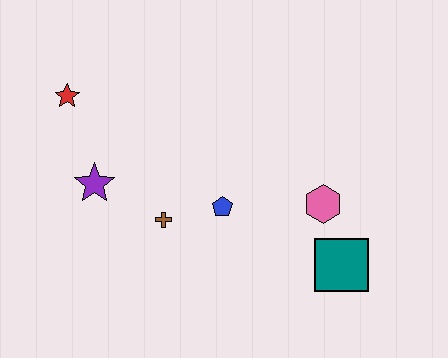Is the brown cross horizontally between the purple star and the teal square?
Yes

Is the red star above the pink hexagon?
Yes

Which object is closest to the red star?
The purple star is closest to the red star.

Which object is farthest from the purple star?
The teal square is farthest from the purple star.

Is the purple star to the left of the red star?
No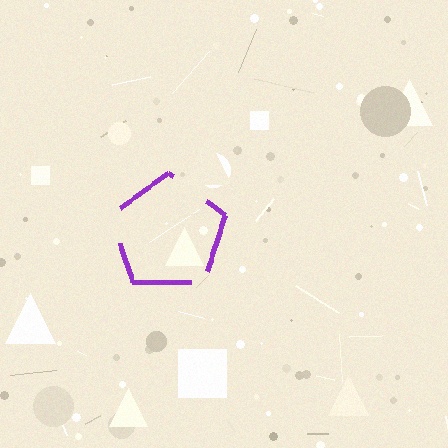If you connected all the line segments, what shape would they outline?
They would outline a pentagon.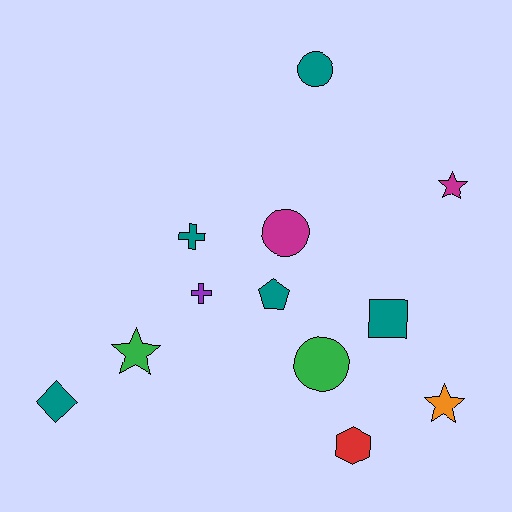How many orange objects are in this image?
There is 1 orange object.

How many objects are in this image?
There are 12 objects.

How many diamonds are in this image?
There is 1 diamond.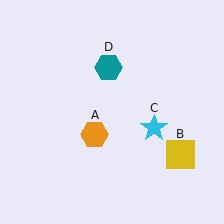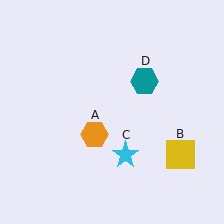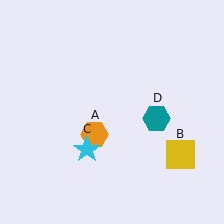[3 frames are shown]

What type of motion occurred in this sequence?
The cyan star (object C), teal hexagon (object D) rotated clockwise around the center of the scene.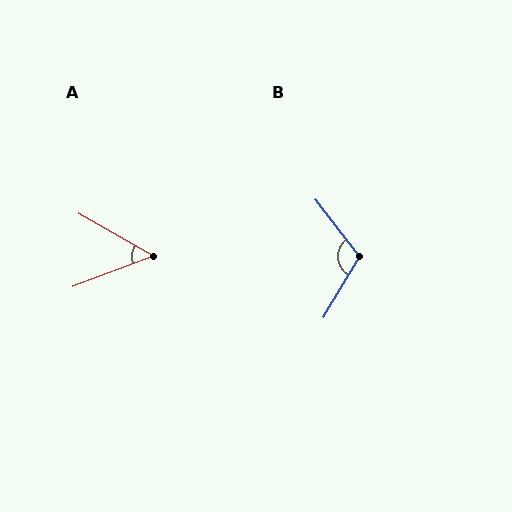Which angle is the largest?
B, at approximately 111 degrees.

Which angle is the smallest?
A, at approximately 50 degrees.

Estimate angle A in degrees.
Approximately 50 degrees.